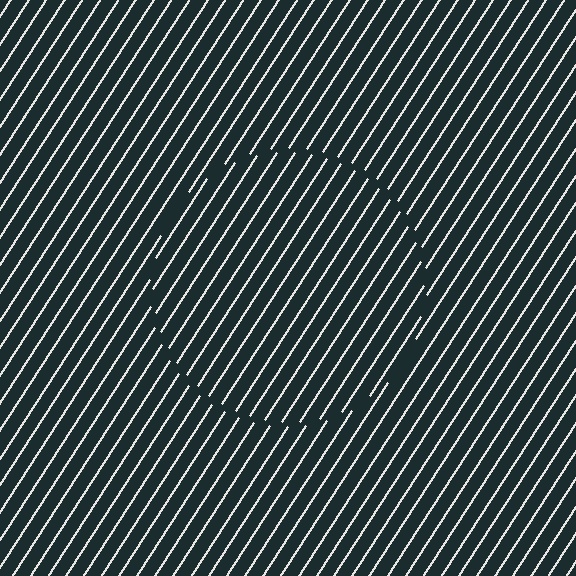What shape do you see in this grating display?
An illusory circle. The interior of the shape contains the same grating, shifted by half a period — the contour is defined by the phase discontinuity where line-ends from the inner and outer gratings abut.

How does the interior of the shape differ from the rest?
The interior of the shape contains the same grating, shifted by half a period — the contour is defined by the phase discontinuity where line-ends from the inner and outer gratings abut.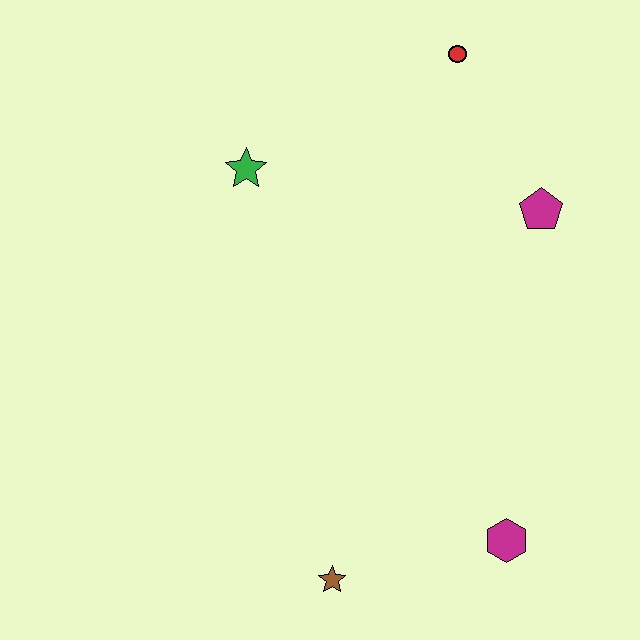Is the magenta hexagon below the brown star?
No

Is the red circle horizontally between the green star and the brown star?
No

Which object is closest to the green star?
The red circle is closest to the green star.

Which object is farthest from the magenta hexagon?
The red circle is farthest from the magenta hexagon.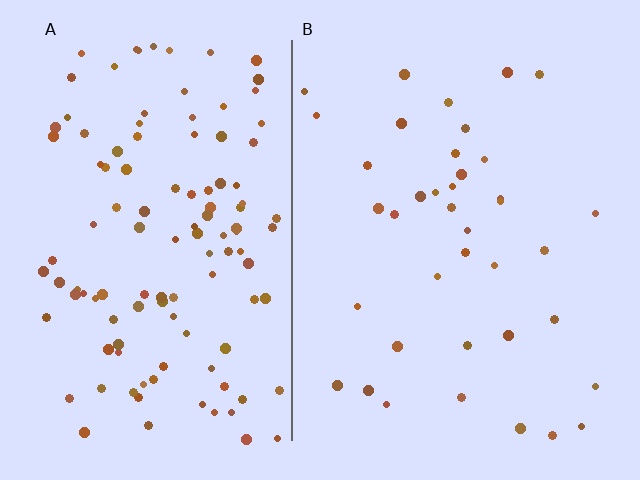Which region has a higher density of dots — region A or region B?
A (the left).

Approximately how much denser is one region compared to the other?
Approximately 3.0× — region A over region B.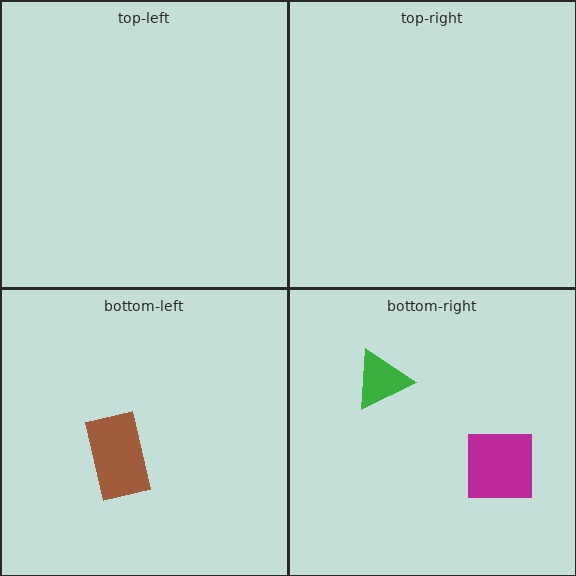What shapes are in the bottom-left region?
The brown rectangle.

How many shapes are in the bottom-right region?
2.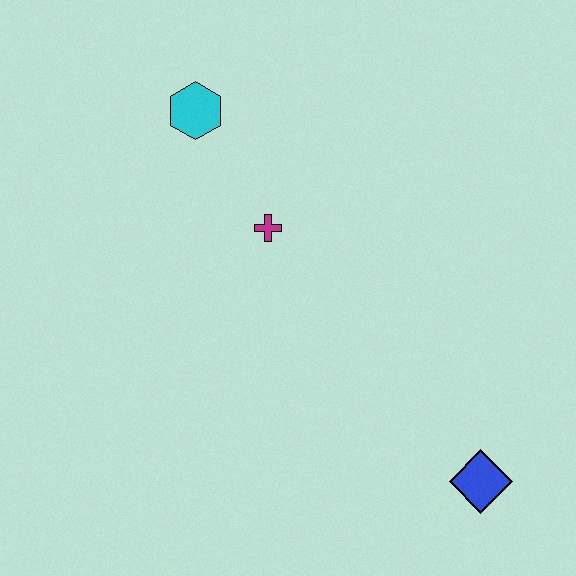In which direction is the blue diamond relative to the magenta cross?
The blue diamond is below the magenta cross.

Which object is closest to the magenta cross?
The cyan hexagon is closest to the magenta cross.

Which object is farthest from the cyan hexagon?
The blue diamond is farthest from the cyan hexagon.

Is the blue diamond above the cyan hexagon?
No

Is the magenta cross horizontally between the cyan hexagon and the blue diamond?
Yes